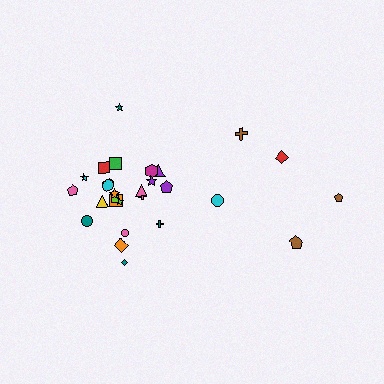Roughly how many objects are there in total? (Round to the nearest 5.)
Roughly 30 objects in total.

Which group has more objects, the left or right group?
The left group.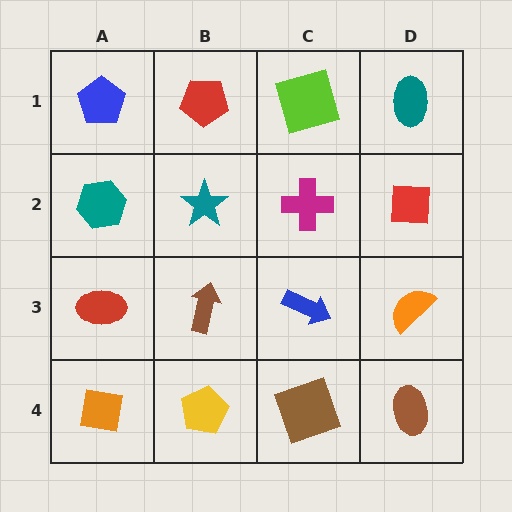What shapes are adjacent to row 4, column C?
A blue arrow (row 3, column C), a yellow pentagon (row 4, column B), a brown ellipse (row 4, column D).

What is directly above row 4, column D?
An orange semicircle.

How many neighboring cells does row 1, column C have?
3.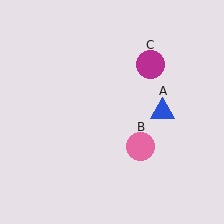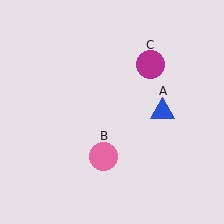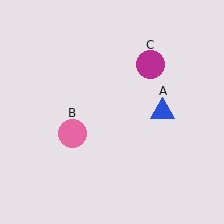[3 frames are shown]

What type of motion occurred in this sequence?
The pink circle (object B) rotated clockwise around the center of the scene.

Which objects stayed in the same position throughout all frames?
Blue triangle (object A) and magenta circle (object C) remained stationary.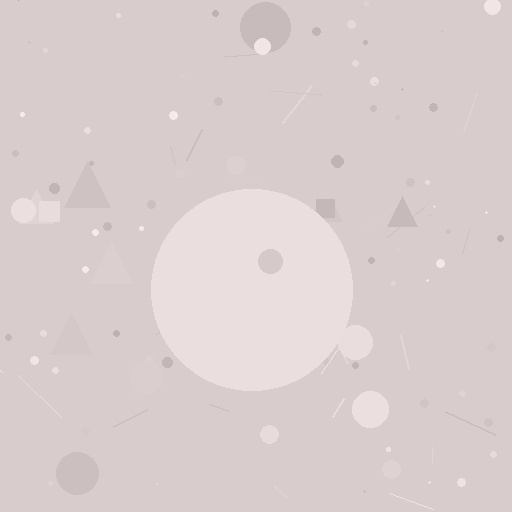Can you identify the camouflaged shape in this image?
The camouflaged shape is a circle.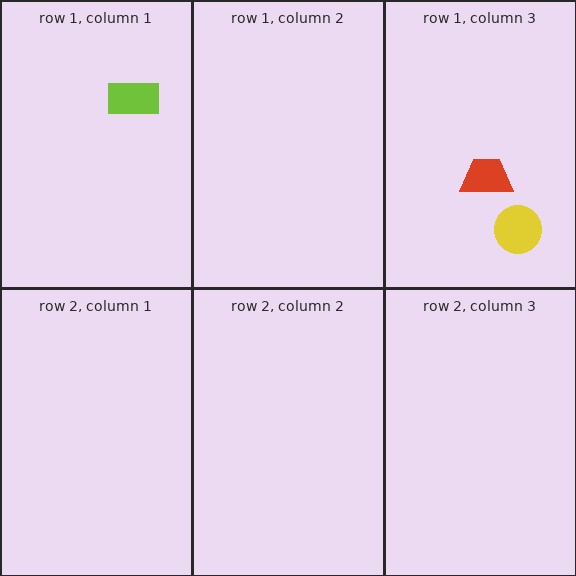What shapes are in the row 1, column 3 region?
The red trapezoid, the yellow circle.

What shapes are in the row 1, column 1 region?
The lime rectangle.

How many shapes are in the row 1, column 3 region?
2.